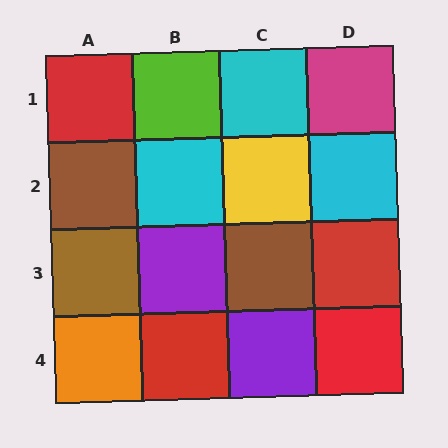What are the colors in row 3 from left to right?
Brown, purple, brown, red.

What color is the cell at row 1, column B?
Lime.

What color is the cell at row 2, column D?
Cyan.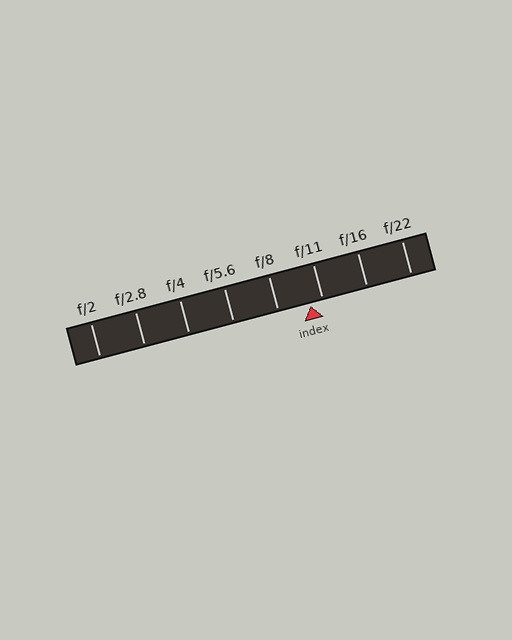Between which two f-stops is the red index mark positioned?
The index mark is between f/8 and f/11.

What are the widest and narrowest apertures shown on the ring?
The widest aperture shown is f/2 and the narrowest is f/22.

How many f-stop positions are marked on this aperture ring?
There are 8 f-stop positions marked.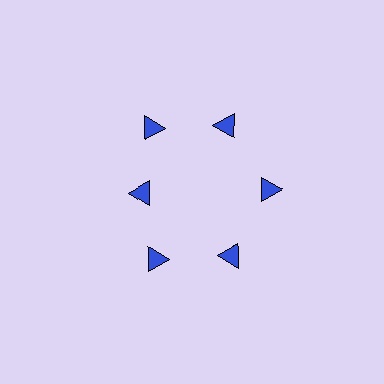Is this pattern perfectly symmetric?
No. The 6 blue triangles are arranged in a ring, but one element near the 9 o'clock position is pulled inward toward the center, breaking the 6-fold rotational symmetry.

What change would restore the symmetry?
The symmetry would be restored by moving it outward, back onto the ring so that all 6 triangles sit at equal angles and equal distance from the center.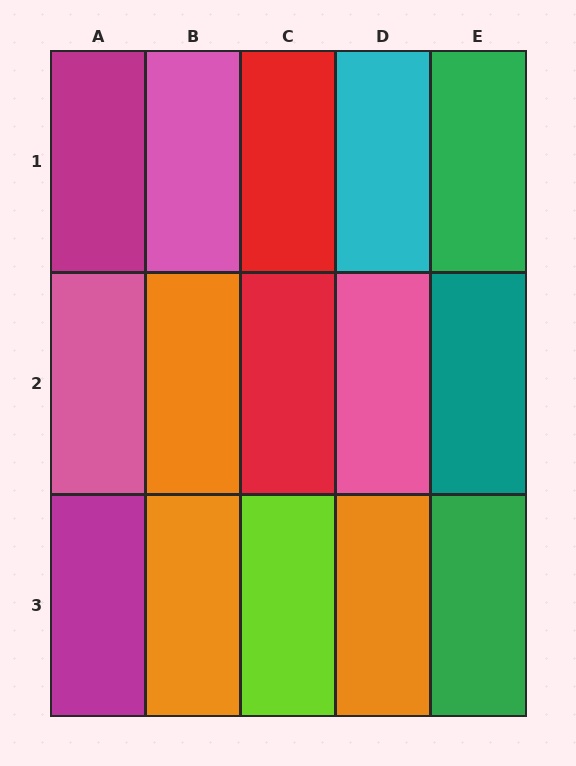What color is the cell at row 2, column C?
Red.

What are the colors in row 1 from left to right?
Magenta, pink, red, cyan, green.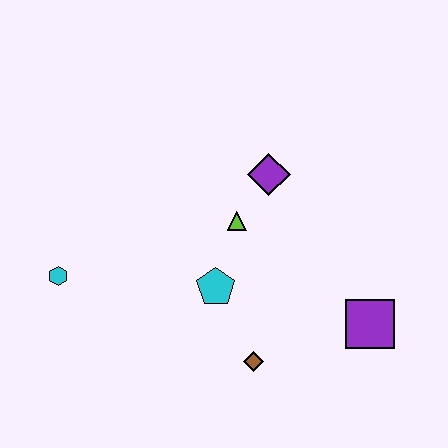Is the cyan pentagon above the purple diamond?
No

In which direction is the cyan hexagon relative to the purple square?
The cyan hexagon is to the left of the purple square.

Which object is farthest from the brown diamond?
The cyan hexagon is farthest from the brown diamond.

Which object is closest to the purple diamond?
The lime triangle is closest to the purple diamond.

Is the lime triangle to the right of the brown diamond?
No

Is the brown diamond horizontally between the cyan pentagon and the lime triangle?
No